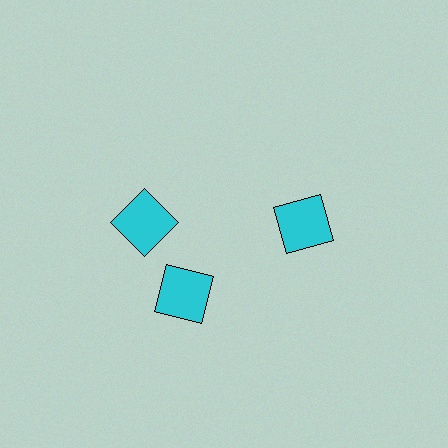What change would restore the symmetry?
The symmetry would be restored by rotating it back into even spacing with its neighbors so that all 3 squares sit at equal angles and equal distance from the center.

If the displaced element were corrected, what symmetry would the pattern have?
It would have 3-fold rotational symmetry — the pattern would map onto itself every 120 degrees.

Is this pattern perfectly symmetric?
No. The 3 cyan squares are arranged in a ring, but one element near the 11 o'clock position is rotated out of alignment along the ring, breaking the 3-fold rotational symmetry.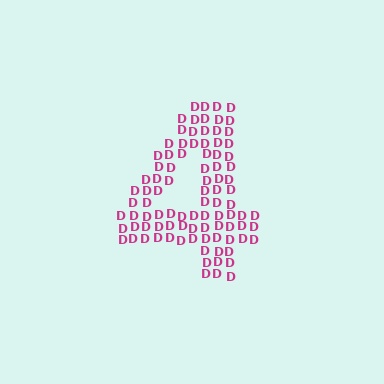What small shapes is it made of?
It is made of small letter D's.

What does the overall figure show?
The overall figure shows the digit 4.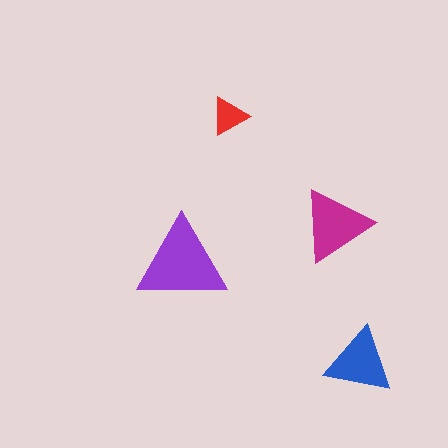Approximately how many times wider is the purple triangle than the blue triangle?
About 1.5 times wider.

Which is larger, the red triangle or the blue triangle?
The blue one.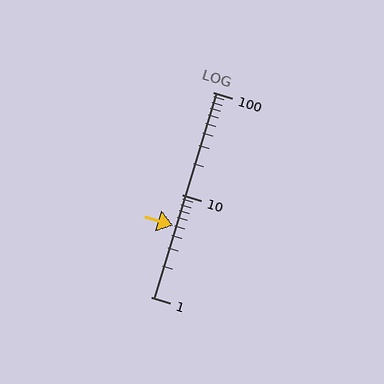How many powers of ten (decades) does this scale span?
The scale spans 2 decades, from 1 to 100.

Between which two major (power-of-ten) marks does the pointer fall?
The pointer is between 1 and 10.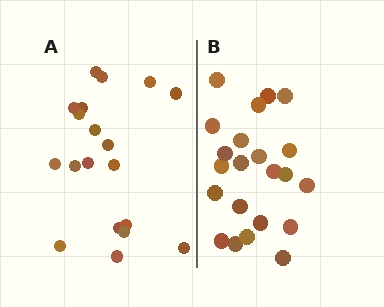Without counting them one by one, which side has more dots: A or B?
Region B (the right region) has more dots.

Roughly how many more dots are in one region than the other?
Region B has just a few more — roughly 2 or 3 more dots than region A.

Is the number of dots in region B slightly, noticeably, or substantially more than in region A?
Region B has only slightly more — the two regions are fairly close. The ratio is roughly 1.2 to 1.